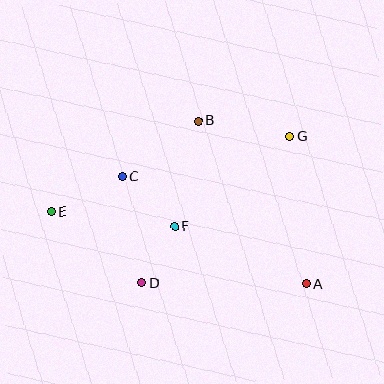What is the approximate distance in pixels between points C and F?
The distance between C and F is approximately 72 pixels.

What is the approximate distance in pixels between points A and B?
The distance between A and B is approximately 195 pixels.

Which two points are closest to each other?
Points D and F are closest to each other.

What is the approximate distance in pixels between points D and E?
The distance between D and E is approximately 115 pixels.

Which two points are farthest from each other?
Points A and E are farthest from each other.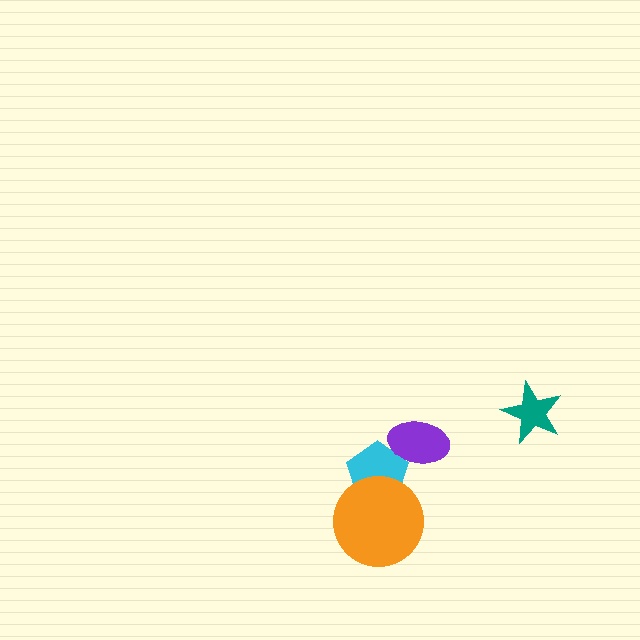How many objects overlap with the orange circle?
1 object overlaps with the orange circle.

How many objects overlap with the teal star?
0 objects overlap with the teal star.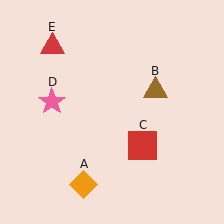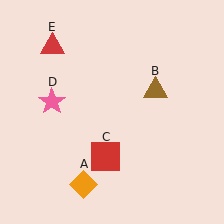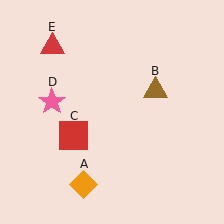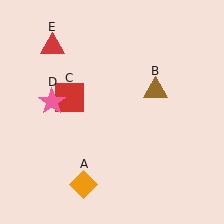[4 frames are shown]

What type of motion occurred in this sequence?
The red square (object C) rotated clockwise around the center of the scene.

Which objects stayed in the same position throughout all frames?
Orange diamond (object A) and brown triangle (object B) and pink star (object D) and red triangle (object E) remained stationary.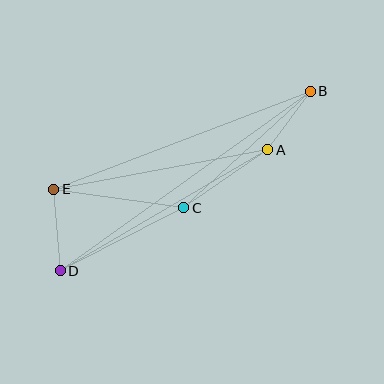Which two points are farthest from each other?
Points B and D are farthest from each other.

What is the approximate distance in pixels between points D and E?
The distance between D and E is approximately 81 pixels.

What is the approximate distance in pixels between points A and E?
The distance between A and E is approximately 218 pixels.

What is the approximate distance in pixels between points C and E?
The distance between C and E is approximately 131 pixels.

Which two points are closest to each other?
Points A and B are closest to each other.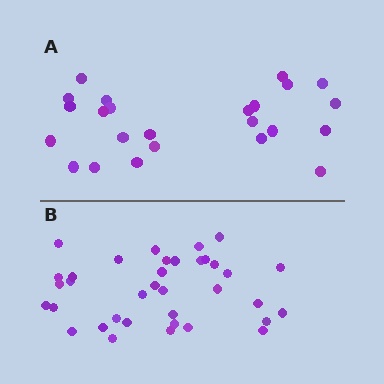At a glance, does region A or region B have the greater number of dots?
Region B (the bottom region) has more dots.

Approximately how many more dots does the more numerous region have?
Region B has roughly 12 or so more dots than region A.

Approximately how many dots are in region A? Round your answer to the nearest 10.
About 20 dots. (The exact count is 24, which rounds to 20.)